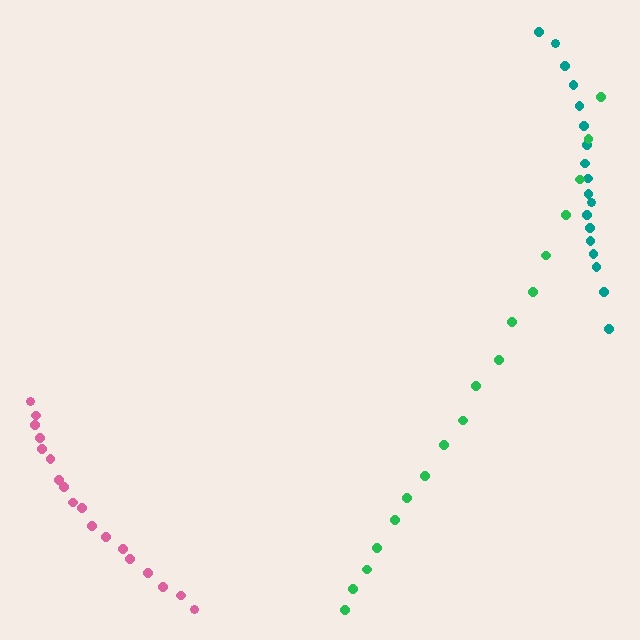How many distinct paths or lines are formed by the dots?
There are 3 distinct paths.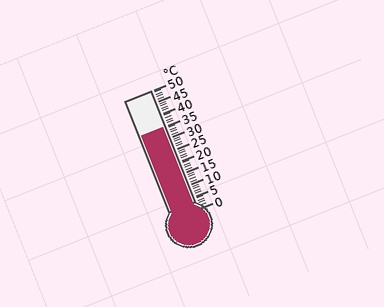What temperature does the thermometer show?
The thermometer shows approximately 35°C.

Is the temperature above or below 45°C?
The temperature is below 45°C.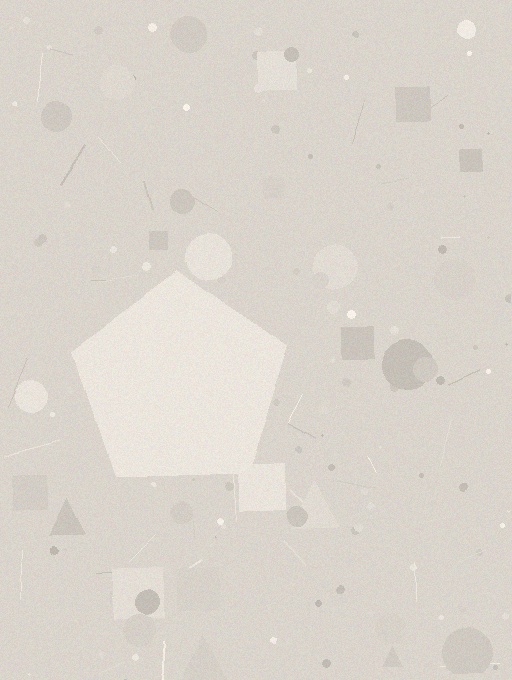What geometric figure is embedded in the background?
A pentagon is embedded in the background.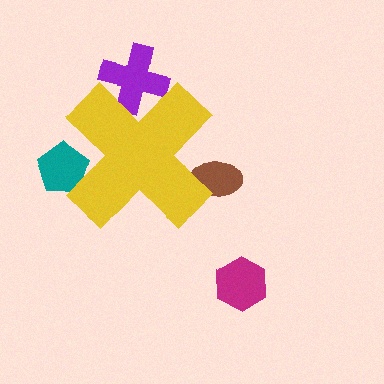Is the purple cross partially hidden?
Yes, the purple cross is partially hidden behind the yellow cross.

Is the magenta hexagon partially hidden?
No, the magenta hexagon is fully visible.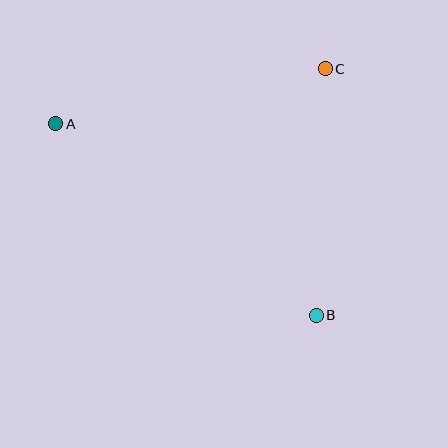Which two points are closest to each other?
Points B and C are closest to each other.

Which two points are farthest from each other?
Points A and B are farthest from each other.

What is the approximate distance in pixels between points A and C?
The distance between A and C is approximately 275 pixels.